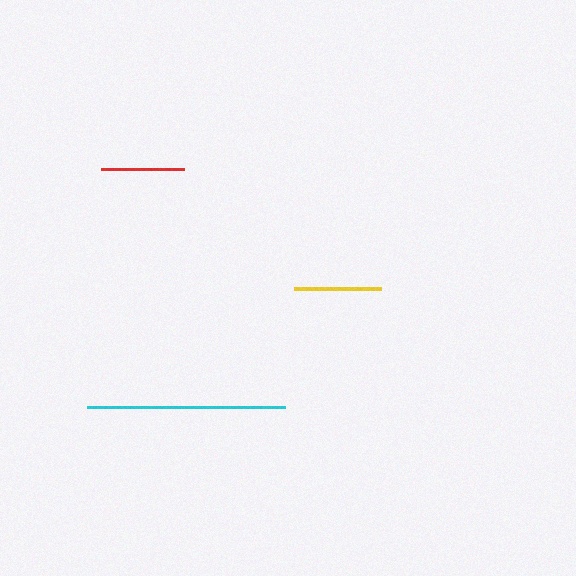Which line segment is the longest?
The cyan line is the longest at approximately 198 pixels.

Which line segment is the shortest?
The red line is the shortest at approximately 83 pixels.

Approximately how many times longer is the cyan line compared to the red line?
The cyan line is approximately 2.4 times the length of the red line.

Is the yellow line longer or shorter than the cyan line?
The cyan line is longer than the yellow line.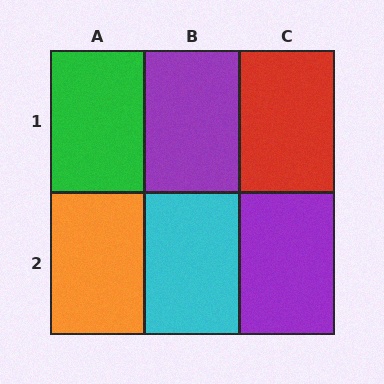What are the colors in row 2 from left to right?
Orange, cyan, purple.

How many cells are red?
1 cell is red.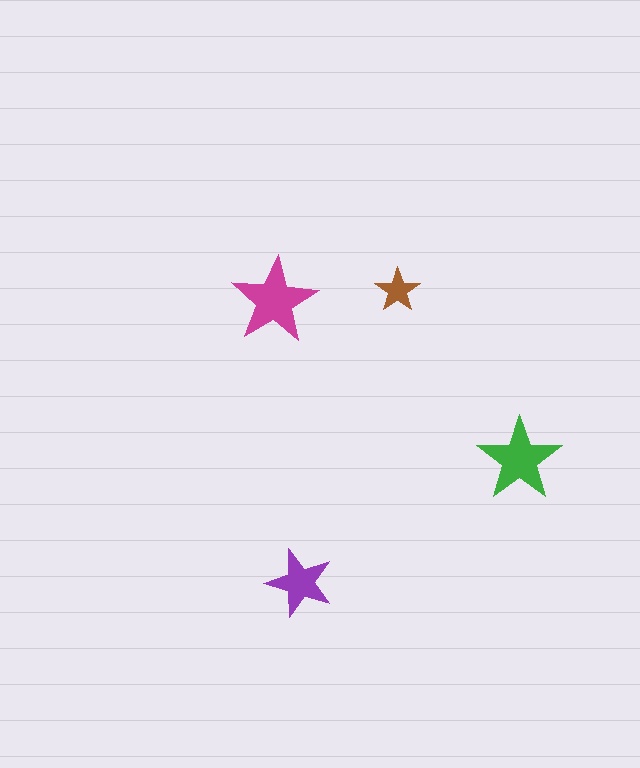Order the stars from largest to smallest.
the magenta one, the green one, the purple one, the brown one.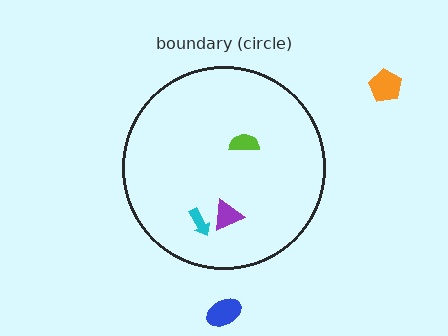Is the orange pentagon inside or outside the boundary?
Outside.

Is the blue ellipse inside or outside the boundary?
Outside.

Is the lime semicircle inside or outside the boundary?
Inside.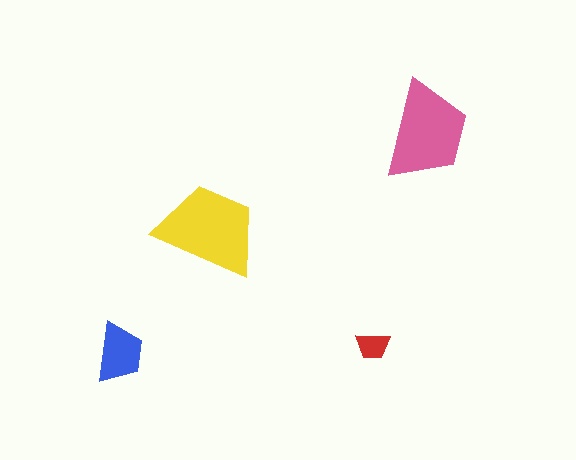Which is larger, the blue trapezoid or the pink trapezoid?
The pink one.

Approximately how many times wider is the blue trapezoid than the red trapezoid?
About 1.5 times wider.